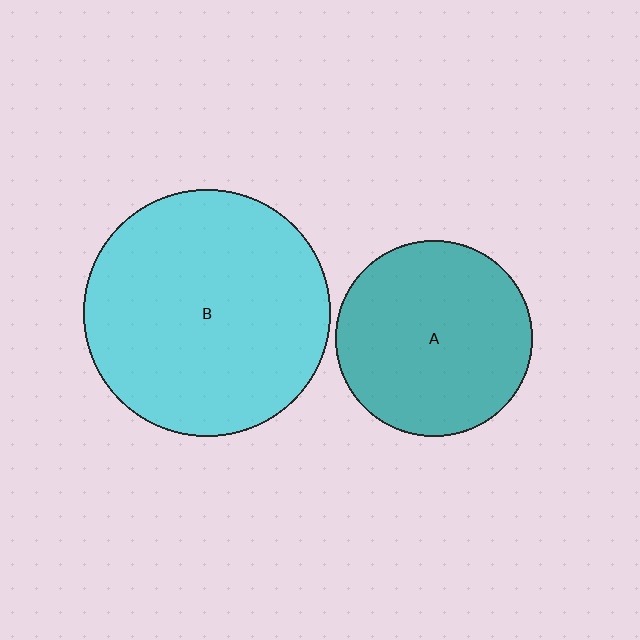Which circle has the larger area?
Circle B (cyan).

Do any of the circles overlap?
No, none of the circles overlap.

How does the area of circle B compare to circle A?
Approximately 1.6 times.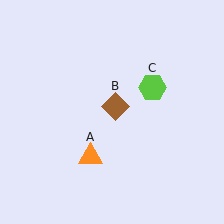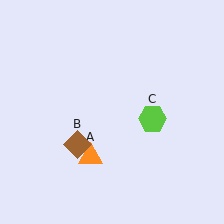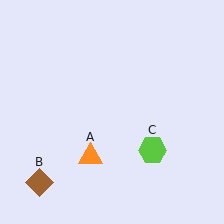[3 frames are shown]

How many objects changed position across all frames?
2 objects changed position: brown diamond (object B), lime hexagon (object C).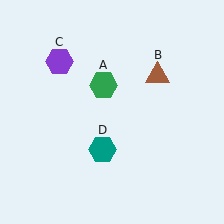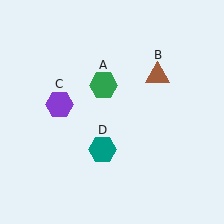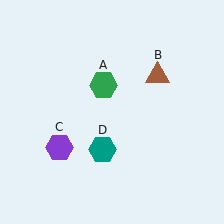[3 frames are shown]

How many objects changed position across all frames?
1 object changed position: purple hexagon (object C).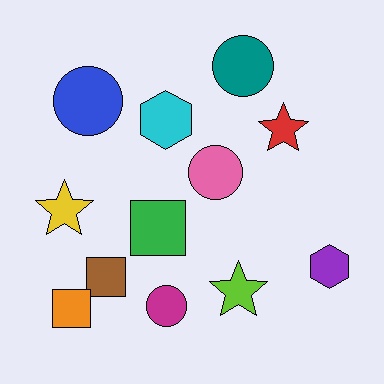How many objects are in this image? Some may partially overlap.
There are 12 objects.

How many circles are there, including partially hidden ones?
There are 4 circles.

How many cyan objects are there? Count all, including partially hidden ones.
There is 1 cyan object.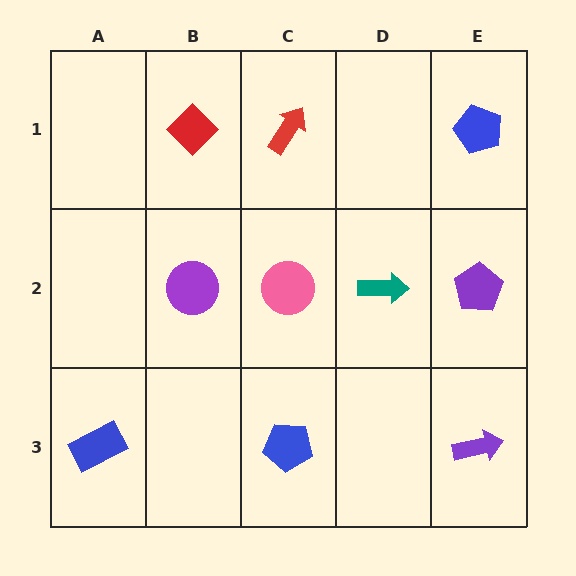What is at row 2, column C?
A pink circle.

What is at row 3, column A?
A blue rectangle.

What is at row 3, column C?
A blue pentagon.